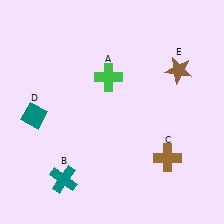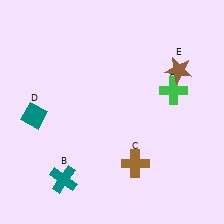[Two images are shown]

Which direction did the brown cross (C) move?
The brown cross (C) moved left.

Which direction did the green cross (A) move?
The green cross (A) moved right.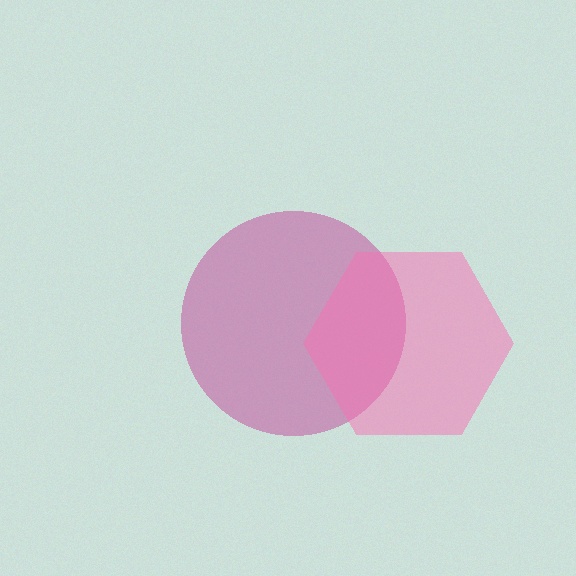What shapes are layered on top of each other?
The layered shapes are: a magenta circle, a pink hexagon.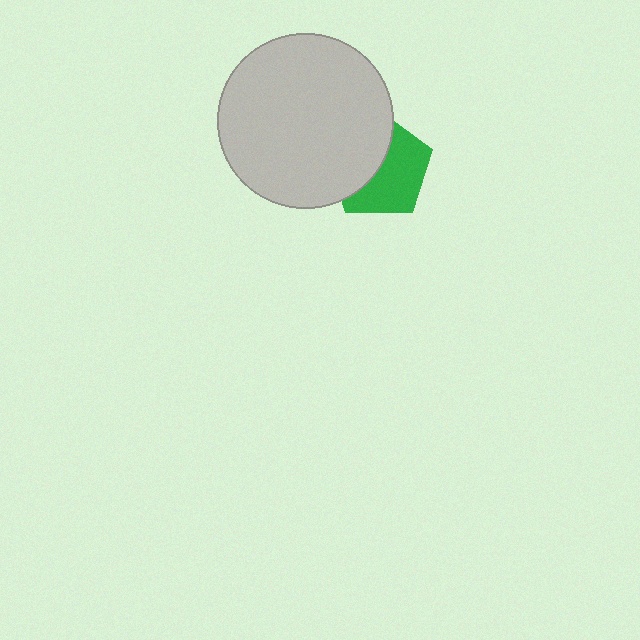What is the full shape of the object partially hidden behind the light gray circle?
The partially hidden object is a green pentagon.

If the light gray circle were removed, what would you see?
You would see the complete green pentagon.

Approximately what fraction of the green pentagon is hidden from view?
Roughly 46% of the green pentagon is hidden behind the light gray circle.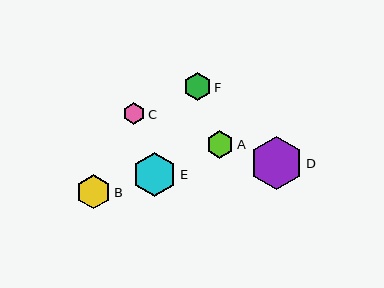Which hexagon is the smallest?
Hexagon C is the smallest with a size of approximately 21 pixels.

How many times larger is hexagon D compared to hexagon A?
Hexagon D is approximately 1.9 times the size of hexagon A.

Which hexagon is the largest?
Hexagon D is the largest with a size of approximately 52 pixels.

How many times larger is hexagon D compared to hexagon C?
Hexagon D is approximately 2.4 times the size of hexagon C.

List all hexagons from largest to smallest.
From largest to smallest: D, E, B, F, A, C.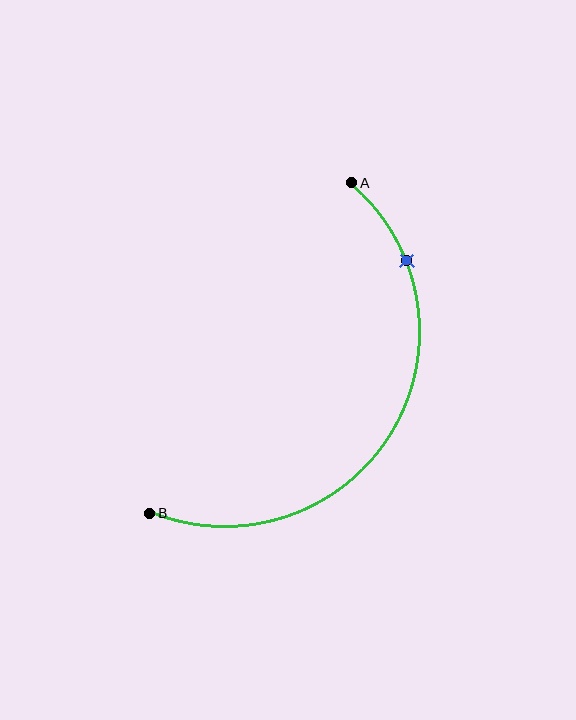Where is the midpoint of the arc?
The arc midpoint is the point on the curve farthest from the straight line joining A and B. It sits to the right of that line.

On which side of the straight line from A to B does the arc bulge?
The arc bulges to the right of the straight line connecting A and B.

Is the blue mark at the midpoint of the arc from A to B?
No. The blue mark lies on the arc but is closer to endpoint A. The arc midpoint would be at the point on the curve equidistant along the arc from both A and B.